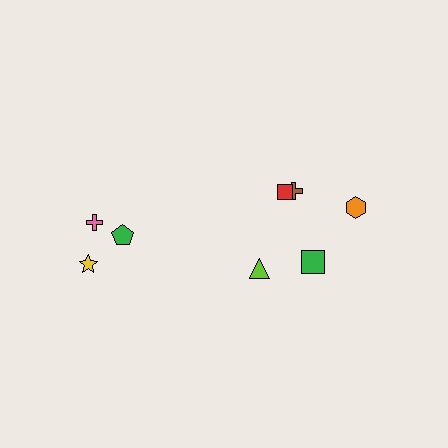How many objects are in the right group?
There are 5 objects.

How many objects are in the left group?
There are 3 objects.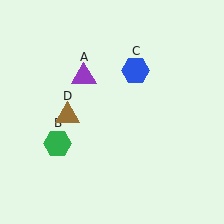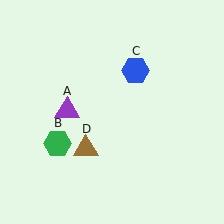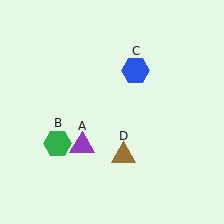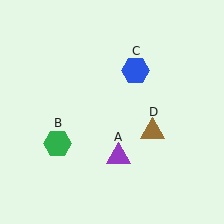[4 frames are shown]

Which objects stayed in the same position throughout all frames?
Green hexagon (object B) and blue hexagon (object C) remained stationary.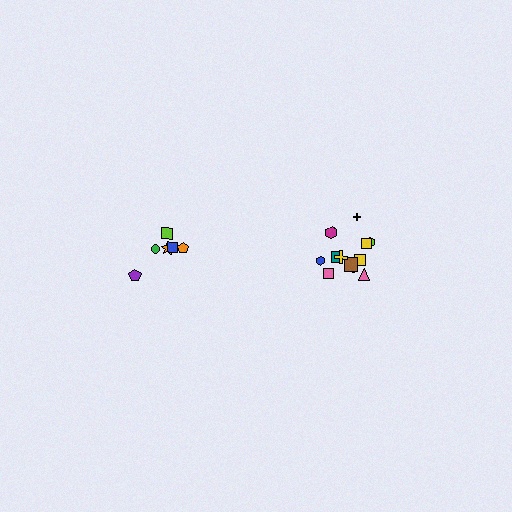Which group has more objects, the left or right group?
The right group.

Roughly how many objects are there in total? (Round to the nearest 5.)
Roughly 20 objects in total.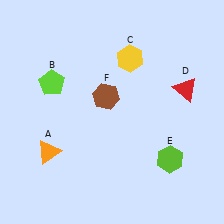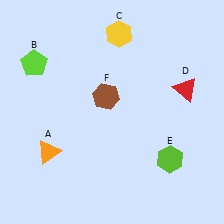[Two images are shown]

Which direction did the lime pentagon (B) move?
The lime pentagon (B) moved up.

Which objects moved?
The objects that moved are: the lime pentagon (B), the yellow hexagon (C).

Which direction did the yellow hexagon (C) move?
The yellow hexagon (C) moved up.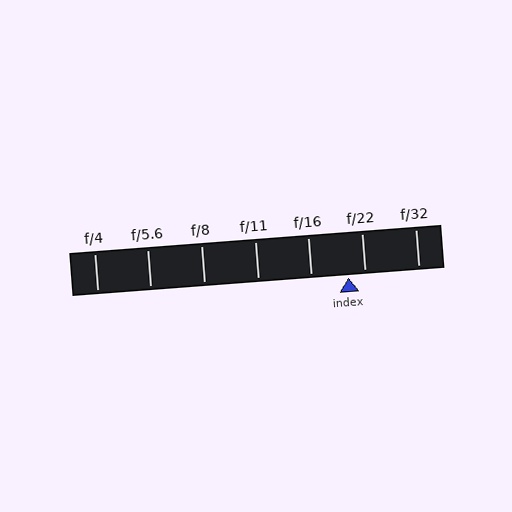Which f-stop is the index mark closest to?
The index mark is closest to f/22.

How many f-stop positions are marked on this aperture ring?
There are 7 f-stop positions marked.